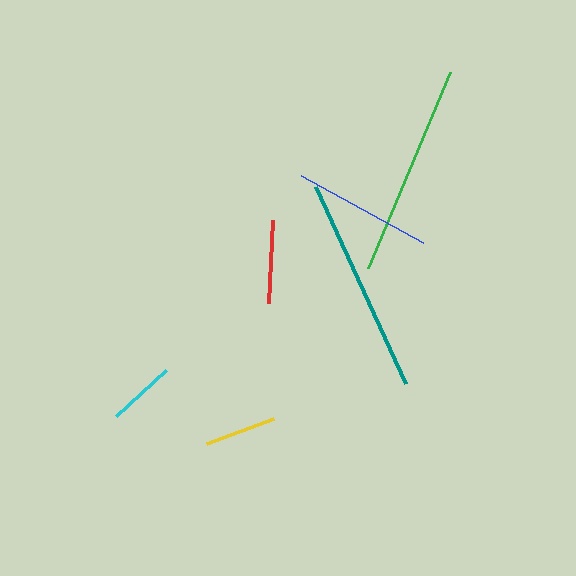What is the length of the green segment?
The green segment is approximately 213 pixels long.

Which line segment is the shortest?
The cyan line is the shortest at approximately 68 pixels.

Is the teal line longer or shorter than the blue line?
The teal line is longer than the blue line.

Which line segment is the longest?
The teal line is the longest at approximately 217 pixels.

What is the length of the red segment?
The red segment is approximately 83 pixels long.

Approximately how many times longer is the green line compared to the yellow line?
The green line is approximately 3.0 times the length of the yellow line.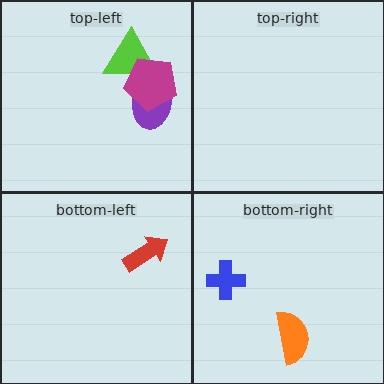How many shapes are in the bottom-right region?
2.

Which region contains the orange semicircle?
The bottom-right region.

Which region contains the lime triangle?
The top-left region.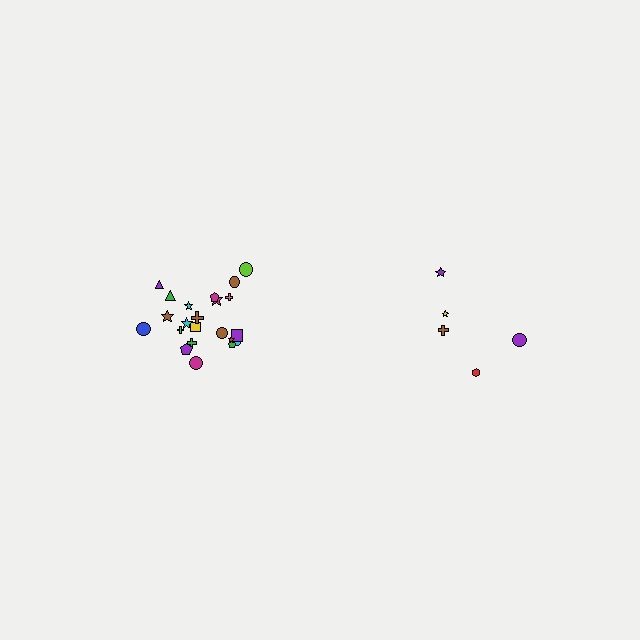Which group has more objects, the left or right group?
The left group.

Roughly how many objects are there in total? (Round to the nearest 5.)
Roughly 25 objects in total.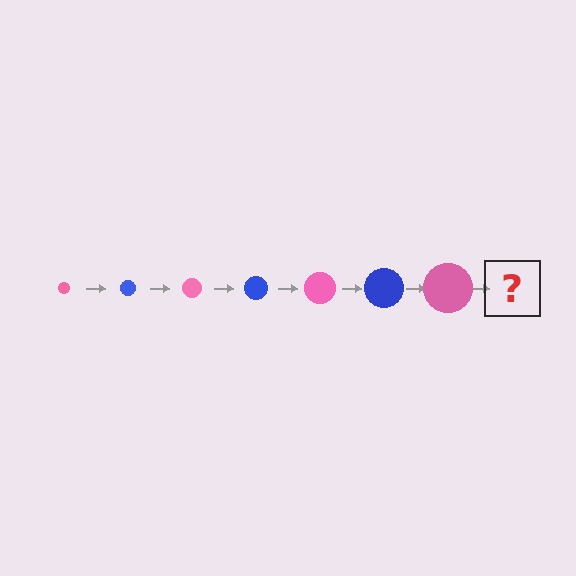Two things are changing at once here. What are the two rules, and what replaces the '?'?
The two rules are that the circle grows larger each step and the color cycles through pink and blue. The '?' should be a blue circle, larger than the previous one.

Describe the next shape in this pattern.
It should be a blue circle, larger than the previous one.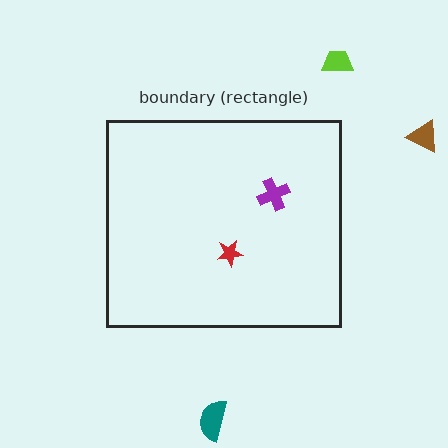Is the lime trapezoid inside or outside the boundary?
Outside.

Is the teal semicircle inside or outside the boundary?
Outside.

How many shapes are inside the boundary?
2 inside, 3 outside.